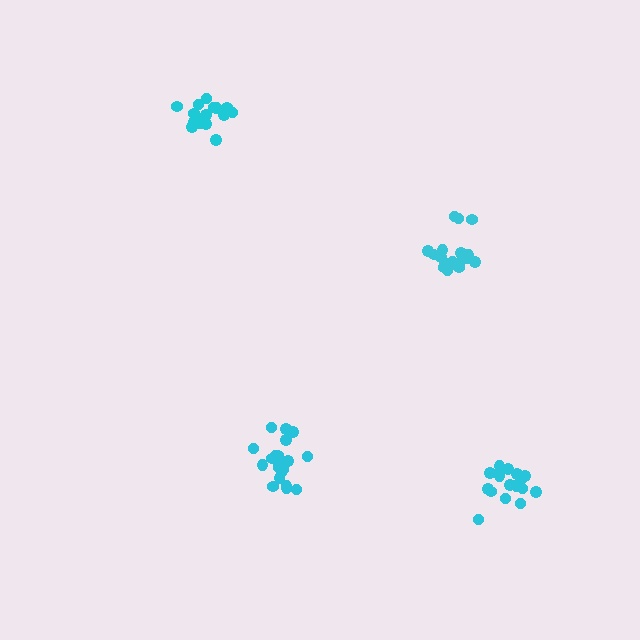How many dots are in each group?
Group 1: 17 dots, Group 2: 21 dots, Group 3: 17 dots, Group 4: 21 dots (76 total).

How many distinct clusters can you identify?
There are 4 distinct clusters.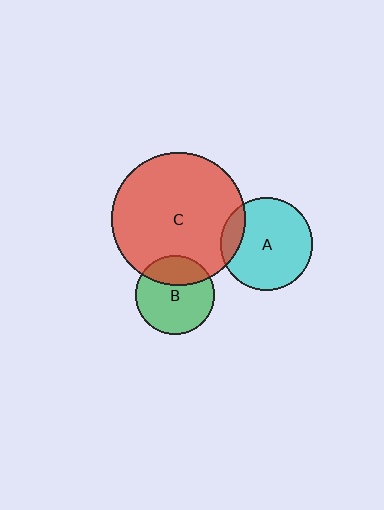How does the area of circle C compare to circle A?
Approximately 2.1 times.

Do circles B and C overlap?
Yes.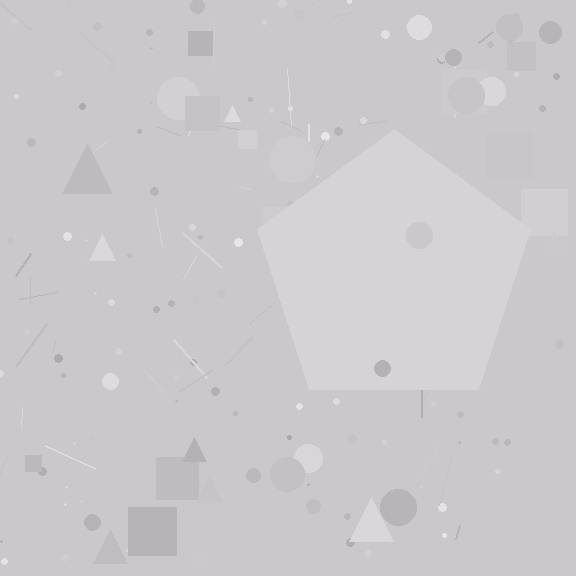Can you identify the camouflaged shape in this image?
The camouflaged shape is a pentagon.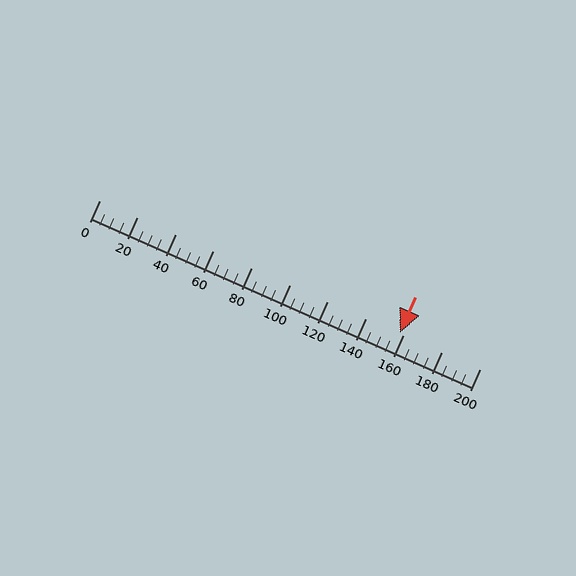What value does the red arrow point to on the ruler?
The red arrow points to approximately 158.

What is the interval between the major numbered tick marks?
The major tick marks are spaced 20 units apart.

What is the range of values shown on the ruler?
The ruler shows values from 0 to 200.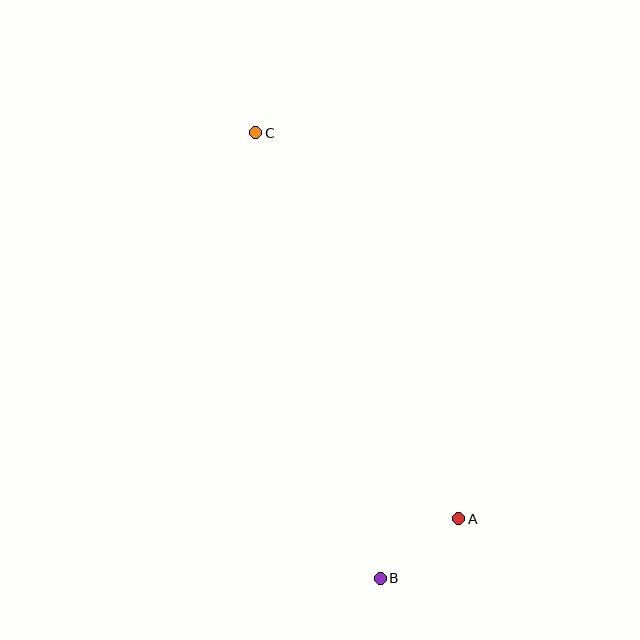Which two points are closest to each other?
Points A and B are closest to each other.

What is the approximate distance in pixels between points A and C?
The distance between A and C is approximately 436 pixels.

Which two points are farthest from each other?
Points B and C are farthest from each other.